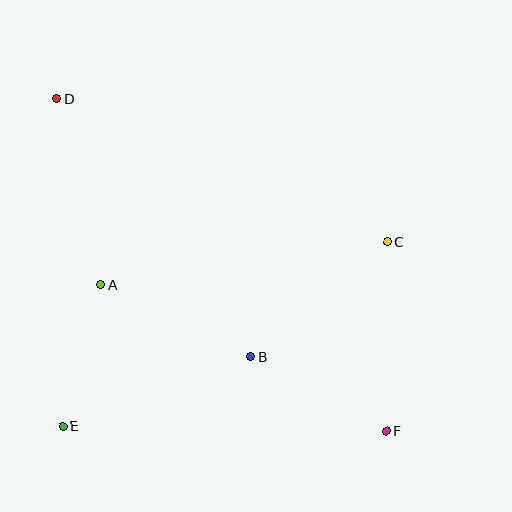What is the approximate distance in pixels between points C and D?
The distance between C and D is approximately 360 pixels.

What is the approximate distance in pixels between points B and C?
The distance between B and C is approximately 178 pixels.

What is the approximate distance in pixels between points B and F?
The distance between B and F is approximately 155 pixels.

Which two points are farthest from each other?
Points D and F are farthest from each other.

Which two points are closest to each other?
Points A and E are closest to each other.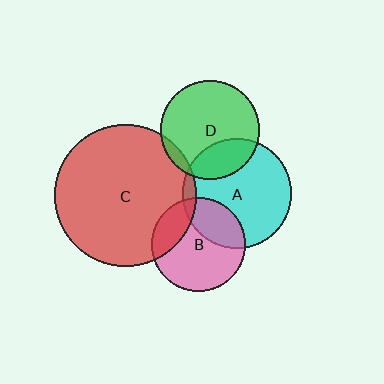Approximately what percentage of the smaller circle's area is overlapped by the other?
Approximately 25%.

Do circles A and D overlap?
Yes.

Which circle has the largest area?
Circle C (red).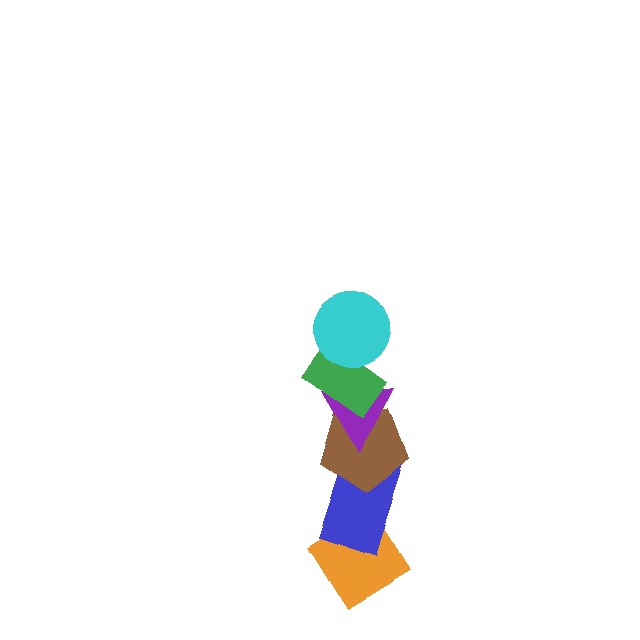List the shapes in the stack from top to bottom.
From top to bottom: the cyan circle, the green rectangle, the purple triangle, the brown pentagon, the blue rectangle, the orange diamond.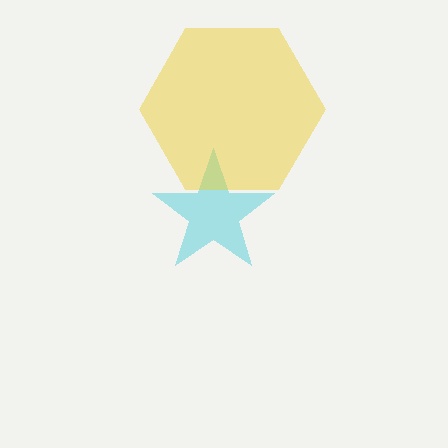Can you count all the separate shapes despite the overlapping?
Yes, there are 2 separate shapes.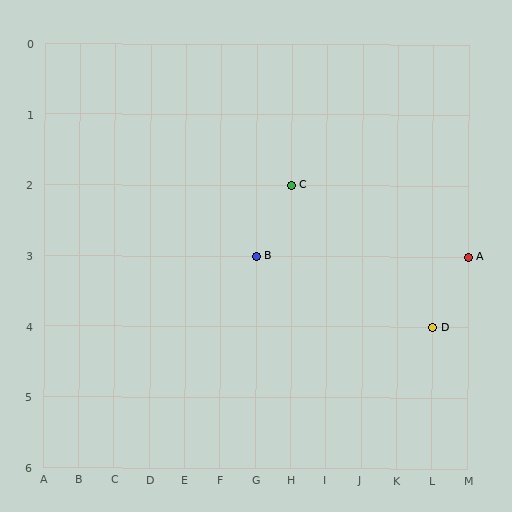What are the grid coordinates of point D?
Point D is at grid coordinates (L, 4).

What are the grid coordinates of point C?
Point C is at grid coordinates (H, 2).